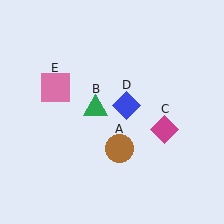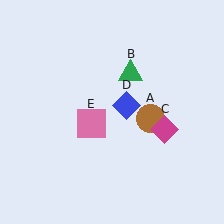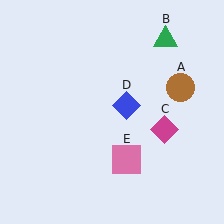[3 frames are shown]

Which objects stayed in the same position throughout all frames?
Magenta diamond (object C) and blue diamond (object D) remained stationary.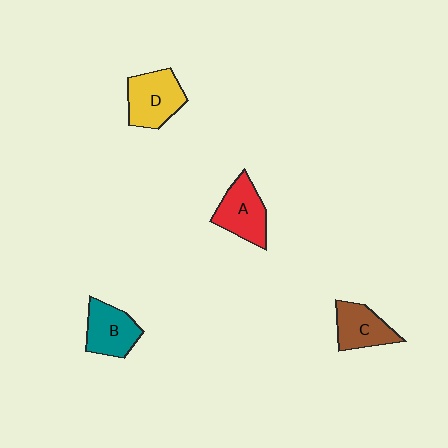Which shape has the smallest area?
Shape C (brown).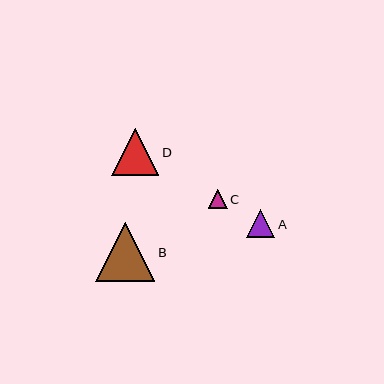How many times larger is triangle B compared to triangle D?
Triangle B is approximately 1.2 times the size of triangle D.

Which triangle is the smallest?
Triangle C is the smallest with a size of approximately 19 pixels.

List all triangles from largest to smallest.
From largest to smallest: B, D, A, C.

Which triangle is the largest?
Triangle B is the largest with a size of approximately 59 pixels.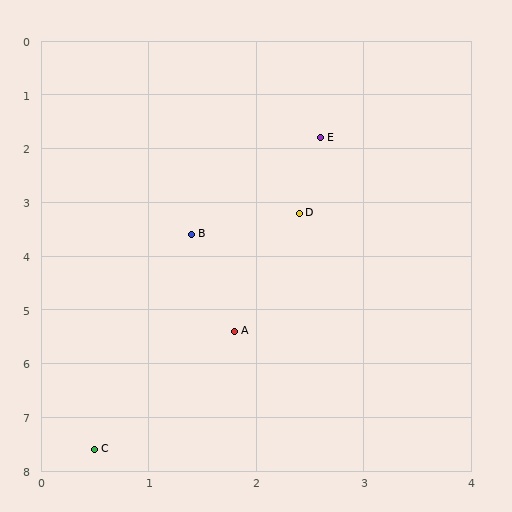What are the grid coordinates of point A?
Point A is at approximately (1.8, 5.4).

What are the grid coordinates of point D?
Point D is at approximately (2.4, 3.2).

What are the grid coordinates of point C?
Point C is at approximately (0.5, 7.6).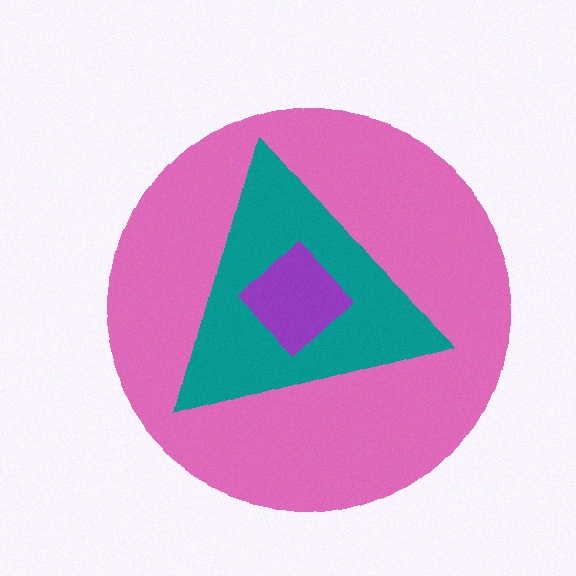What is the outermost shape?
The pink circle.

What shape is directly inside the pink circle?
The teal triangle.